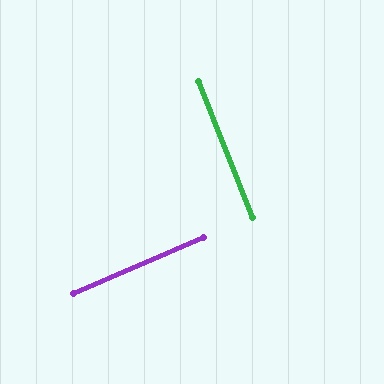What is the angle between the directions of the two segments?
Approximately 89 degrees.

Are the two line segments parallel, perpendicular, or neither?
Perpendicular — they meet at approximately 89°.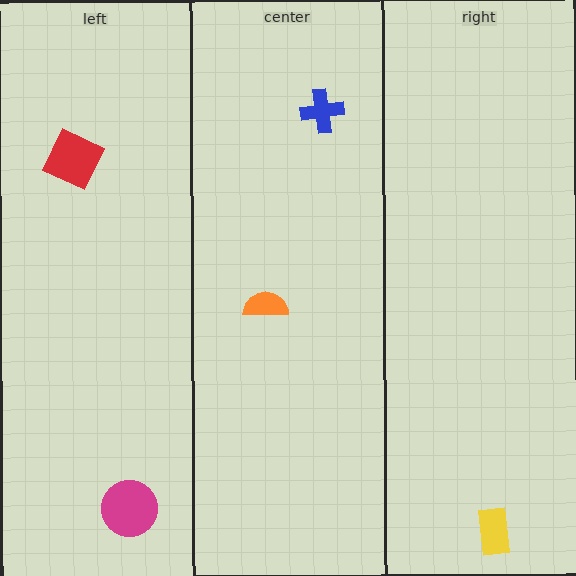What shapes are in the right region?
The yellow rectangle.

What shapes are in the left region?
The magenta circle, the red diamond.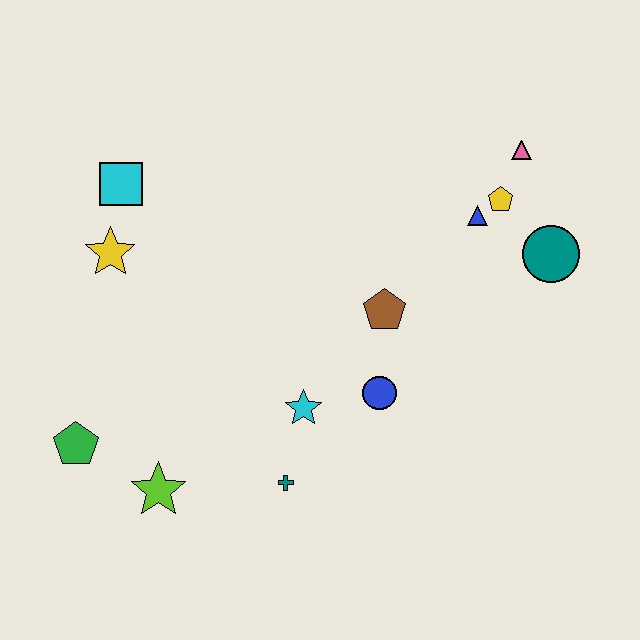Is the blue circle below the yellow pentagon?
Yes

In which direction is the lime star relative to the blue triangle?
The lime star is to the left of the blue triangle.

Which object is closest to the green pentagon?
The lime star is closest to the green pentagon.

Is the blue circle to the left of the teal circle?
Yes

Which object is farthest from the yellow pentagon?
The green pentagon is farthest from the yellow pentagon.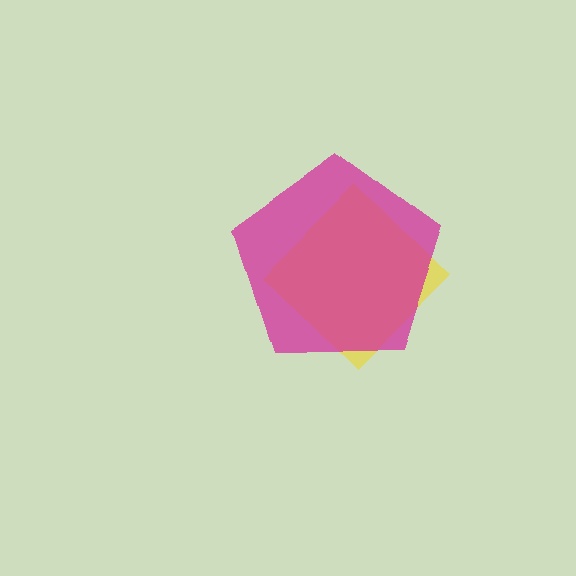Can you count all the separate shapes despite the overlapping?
Yes, there are 2 separate shapes.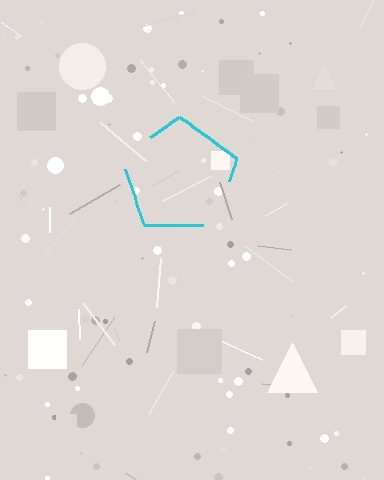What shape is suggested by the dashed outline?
The dashed outline suggests a pentagon.